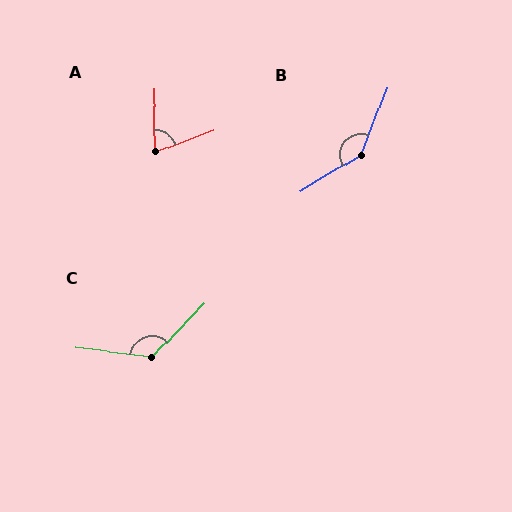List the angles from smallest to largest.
A (71°), C (127°), B (142°).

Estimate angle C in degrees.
Approximately 127 degrees.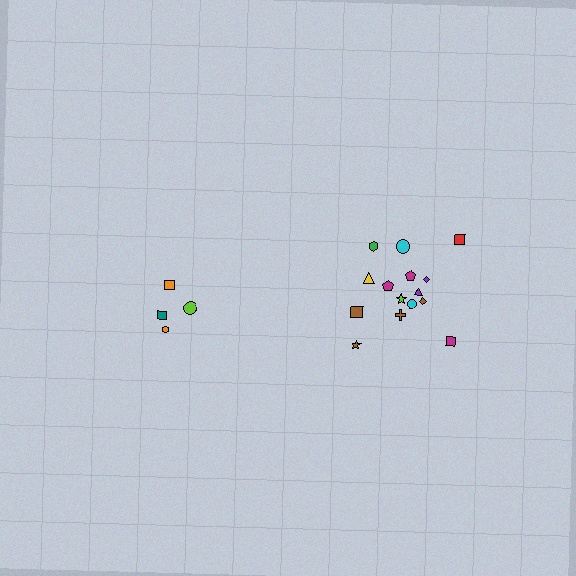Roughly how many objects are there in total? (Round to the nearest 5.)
Roughly 20 objects in total.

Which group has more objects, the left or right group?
The right group.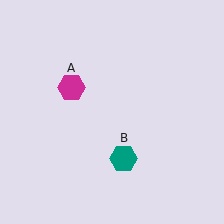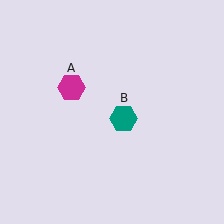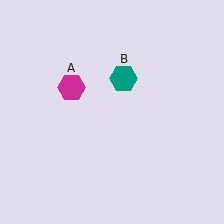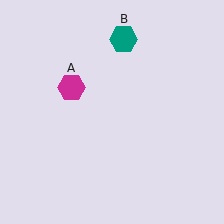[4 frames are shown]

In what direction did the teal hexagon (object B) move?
The teal hexagon (object B) moved up.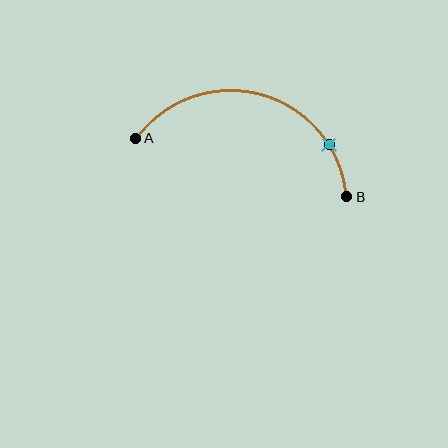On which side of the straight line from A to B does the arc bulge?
The arc bulges above the straight line connecting A and B.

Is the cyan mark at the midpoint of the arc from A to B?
No. The cyan mark lies on the arc but is closer to endpoint B. The arc midpoint would be at the point on the curve equidistant along the arc from both A and B.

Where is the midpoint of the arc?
The arc midpoint is the point on the curve farthest from the straight line joining A and B. It sits above that line.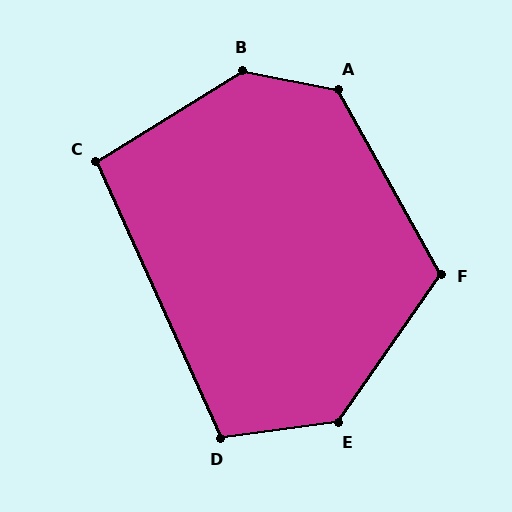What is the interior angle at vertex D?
Approximately 107 degrees (obtuse).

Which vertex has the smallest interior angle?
C, at approximately 98 degrees.